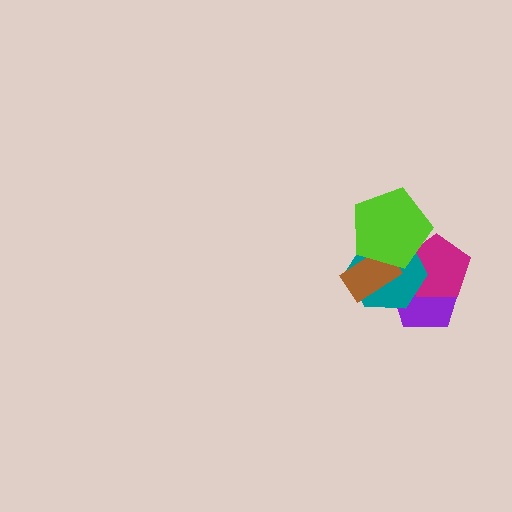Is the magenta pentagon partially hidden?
Yes, it is partially covered by another shape.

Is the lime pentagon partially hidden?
No, no other shape covers it.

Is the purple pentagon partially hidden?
Yes, it is partially covered by another shape.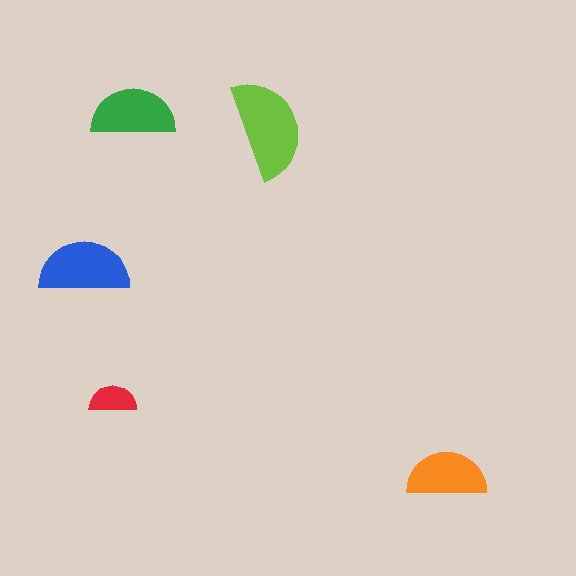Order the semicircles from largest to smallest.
the lime one, the blue one, the green one, the orange one, the red one.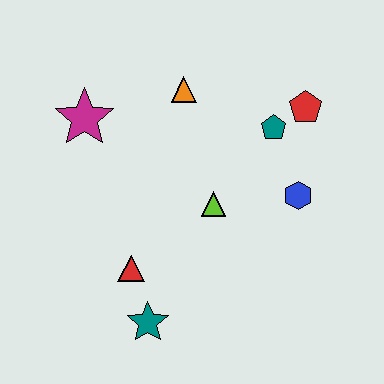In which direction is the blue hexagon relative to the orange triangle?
The blue hexagon is to the right of the orange triangle.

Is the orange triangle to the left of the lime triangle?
Yes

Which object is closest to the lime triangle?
The blue hexagon is closest to the lime triangle.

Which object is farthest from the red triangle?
The red pentagon is farthest from the red triangle.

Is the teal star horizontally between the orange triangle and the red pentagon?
No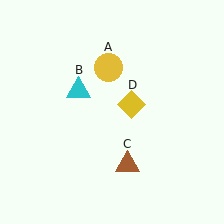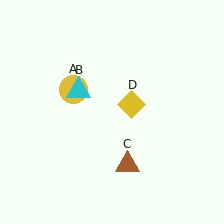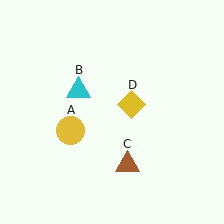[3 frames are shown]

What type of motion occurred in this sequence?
The yellow circle (object A) rotated counterclockwise around the center of the scene.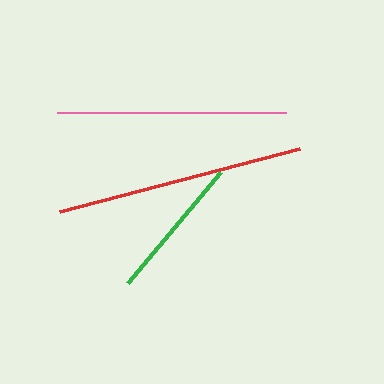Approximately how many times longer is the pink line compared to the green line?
The pink line is approximately 1.6 times the length of the green line.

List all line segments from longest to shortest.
From longest to shortest: red, pink, green.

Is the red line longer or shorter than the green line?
The red line is longer than the green line.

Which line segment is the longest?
The red line is the longest at approximately 247 pixels.